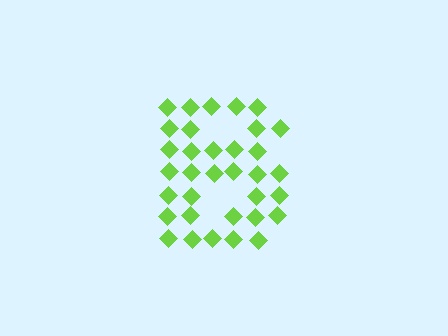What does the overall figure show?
The overall figure shows the letter B.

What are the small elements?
The small elements are diamonds.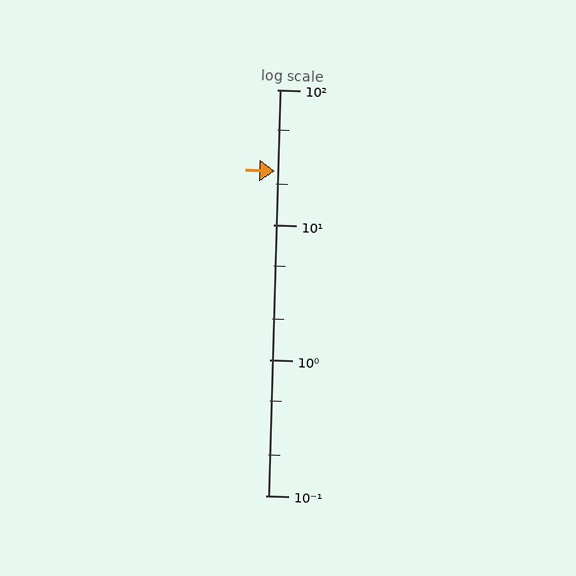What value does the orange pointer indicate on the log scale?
The pointer indicates approximately 25.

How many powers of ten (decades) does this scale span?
The scale spans 3 decades, from 0.1 to 100.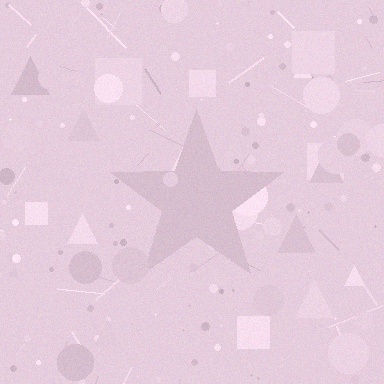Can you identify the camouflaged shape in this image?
The camouflaged shape is a star.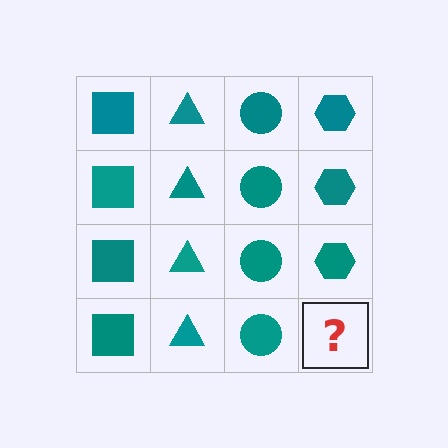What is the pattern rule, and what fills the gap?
The rule is that each column has a consistent shape. The gap should be filled with a teal hexagon.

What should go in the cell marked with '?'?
The missing cell should contain a teal hexagon.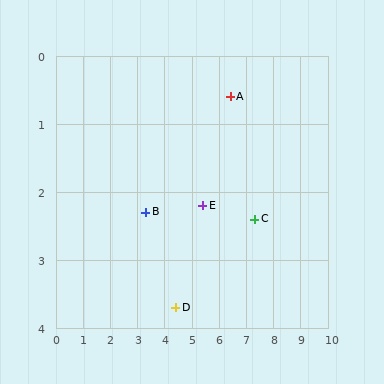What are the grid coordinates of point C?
Point C is at approximately (7.3, 2.4).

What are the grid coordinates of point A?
Point A is at approximately (6.4, 0.6).